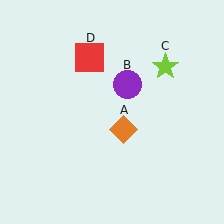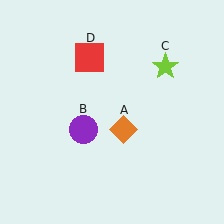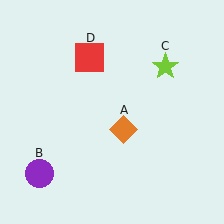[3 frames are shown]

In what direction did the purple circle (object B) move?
The purple circle (object B) moved down and to the left.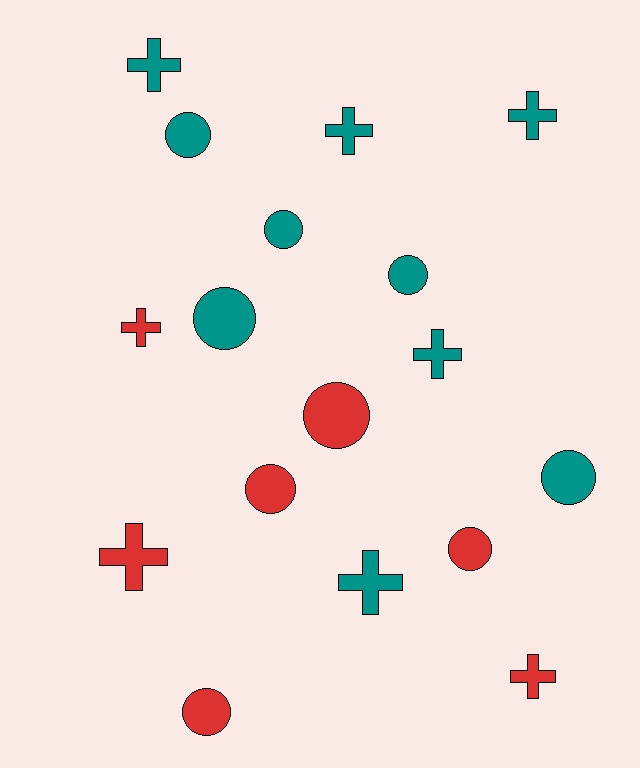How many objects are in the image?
There are 17 objects.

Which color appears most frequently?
Teal, with 10 objects.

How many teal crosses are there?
There are 5 teal crosses.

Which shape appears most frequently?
Circle, with 9 objects.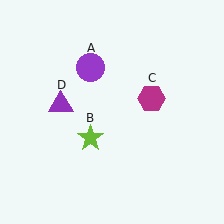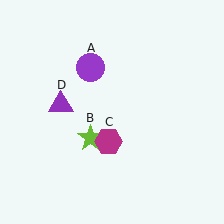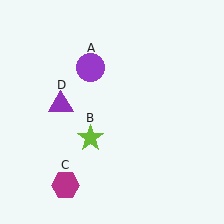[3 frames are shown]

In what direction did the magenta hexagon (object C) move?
The magenta hexagon (object C) moved down and to the left.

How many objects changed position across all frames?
1 object changed position: magenta hexagon (object C).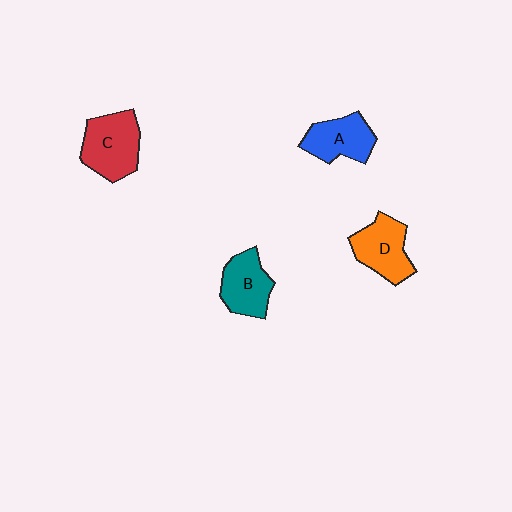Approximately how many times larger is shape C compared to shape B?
Approximately 1.2 times.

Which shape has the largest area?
Shape C (red).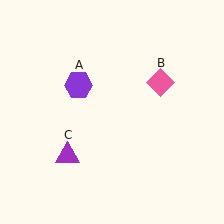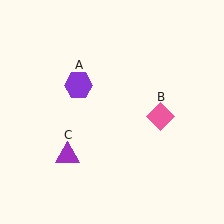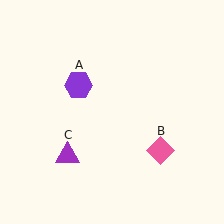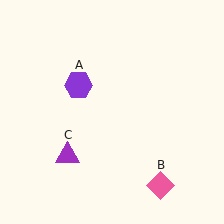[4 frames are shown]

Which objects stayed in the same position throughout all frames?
Purple hexagon (object A) and purple triangle (object C) remained stationary.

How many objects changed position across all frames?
1 object changed position: pink diamond (object B).